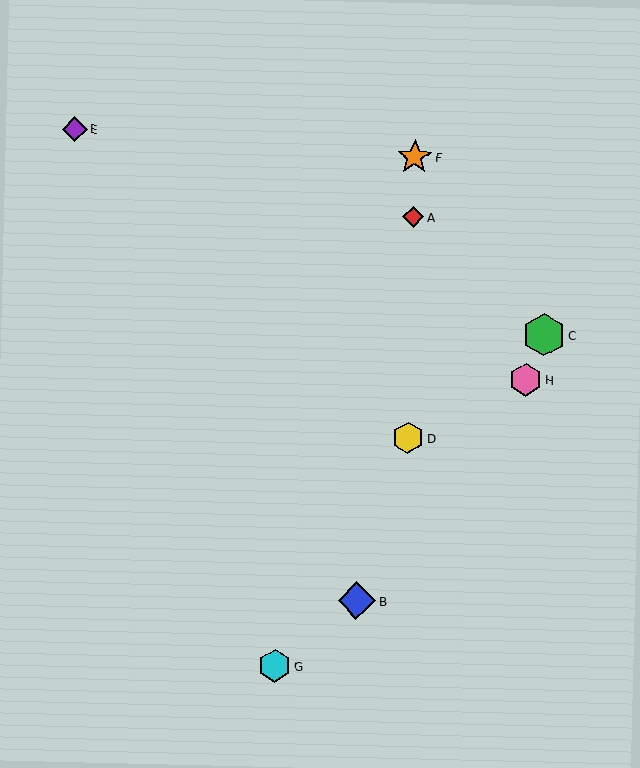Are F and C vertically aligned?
No, F is at x≈415 and C is at x≈544.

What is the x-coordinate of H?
Object H is at x≈526.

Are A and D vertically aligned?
Yes, both are at x≈413.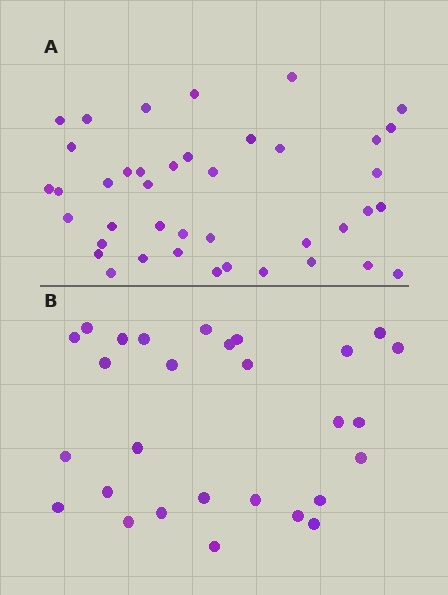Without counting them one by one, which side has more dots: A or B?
Region A (the top region) has more dots.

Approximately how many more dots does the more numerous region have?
Region A has approximately 15 more dots than region B.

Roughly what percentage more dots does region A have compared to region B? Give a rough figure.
About 45% more.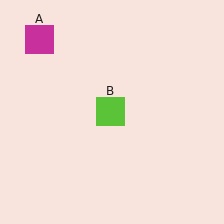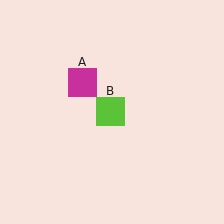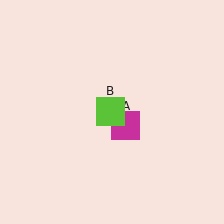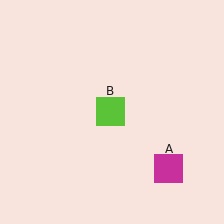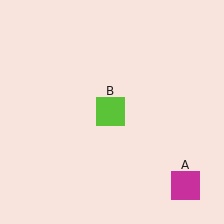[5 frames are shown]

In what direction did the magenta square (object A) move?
The magenta square (object A) moved down and to the right.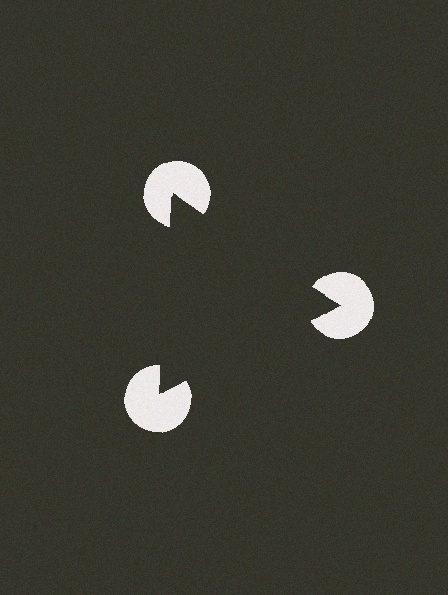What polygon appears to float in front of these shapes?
An illusory triangle — its edges are inferred from the aligned wedge cuts in the pac-man discs, not physically drawn.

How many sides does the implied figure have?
3 sides.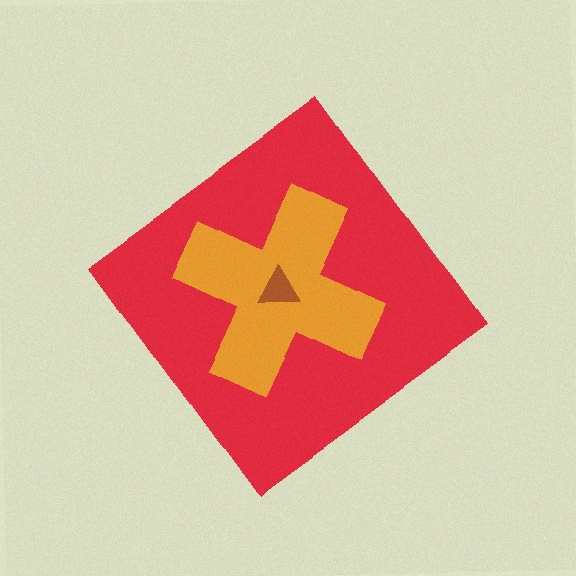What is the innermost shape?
The brown triangle.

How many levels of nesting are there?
3.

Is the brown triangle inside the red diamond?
Yes.